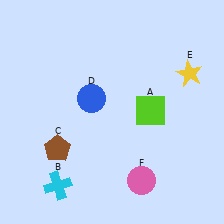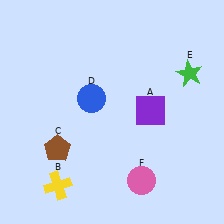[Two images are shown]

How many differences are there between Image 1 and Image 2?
There are 3 differences between the two images.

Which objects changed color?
A changed from lime to purple. B changed from cyan to yellow. E changed from yellow to green.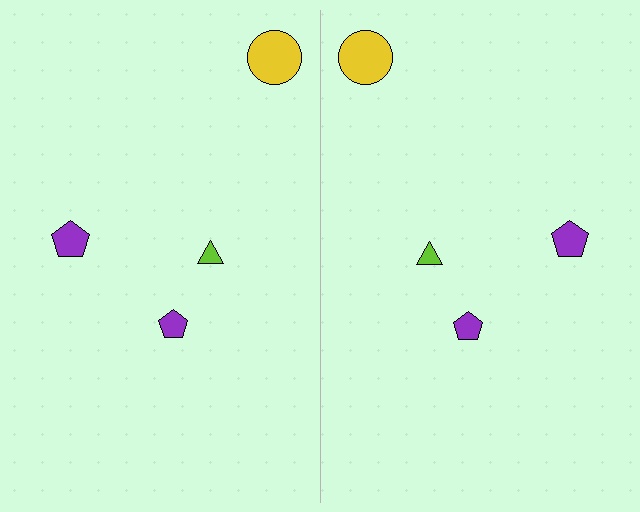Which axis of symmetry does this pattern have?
The pattern has a vertical axis of symmetry running through the center of the image.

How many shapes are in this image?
There are 8 shapes in this image.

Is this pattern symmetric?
Yes, this pattern has bilateral (reflection) symmetry.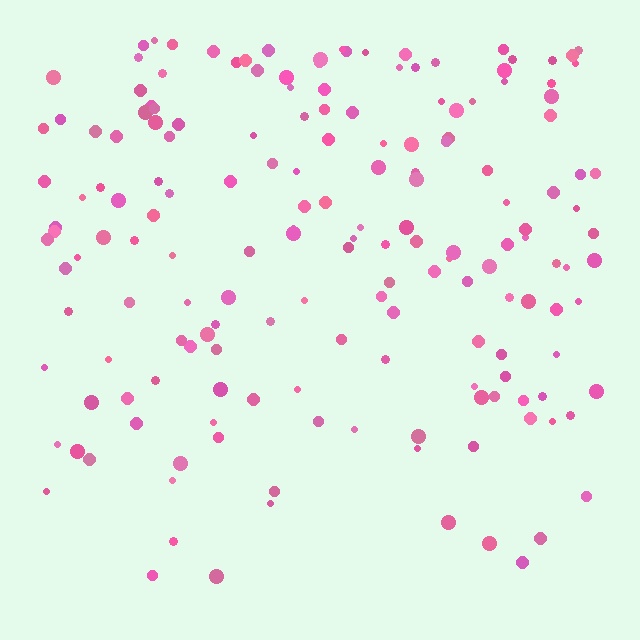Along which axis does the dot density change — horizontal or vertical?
Vertical.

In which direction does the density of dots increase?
From bottom to top, with the top side densest.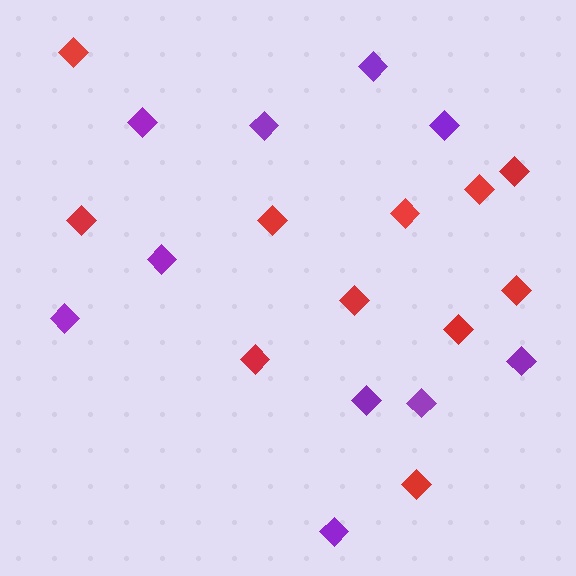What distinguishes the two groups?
There are 2 groups: one group of purple diamonds (10) and one group of red diamonds (11).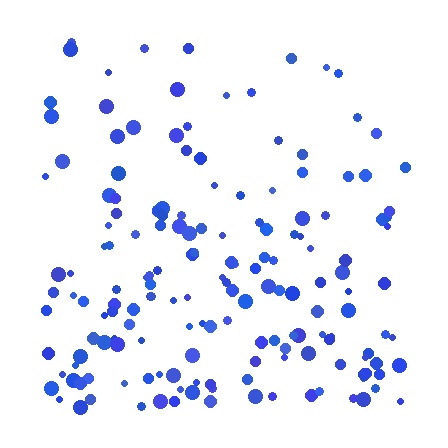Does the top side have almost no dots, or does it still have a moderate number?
Still a moderate number, just noticeably fewer than the bottom.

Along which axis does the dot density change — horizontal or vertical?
Vertical.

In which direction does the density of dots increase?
From top to bottom, with the bottom side densest.